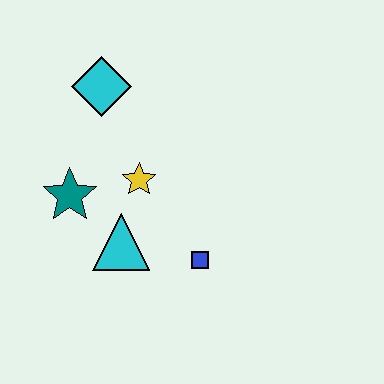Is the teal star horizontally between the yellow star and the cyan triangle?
No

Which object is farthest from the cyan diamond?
The blue square is farthest from the cyan diamond.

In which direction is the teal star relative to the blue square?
The teal star is to the left of the blue square.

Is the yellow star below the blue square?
No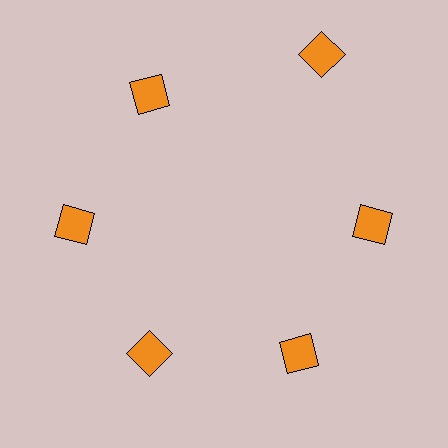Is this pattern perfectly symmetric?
No. The 6 orange squares are arranged in a ring, but one element near the 1 o'clock position is pushed outward from the center, breaking the 6-fold rotational symmetry.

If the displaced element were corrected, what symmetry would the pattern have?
It would have 6-fold rotational symmetry — the pattern would map onto itself every 60 degrees.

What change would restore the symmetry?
The symmetry would be restored by moving it inward, back onto the ring so that all 6 squares sit at equal angles and equal distance from the center.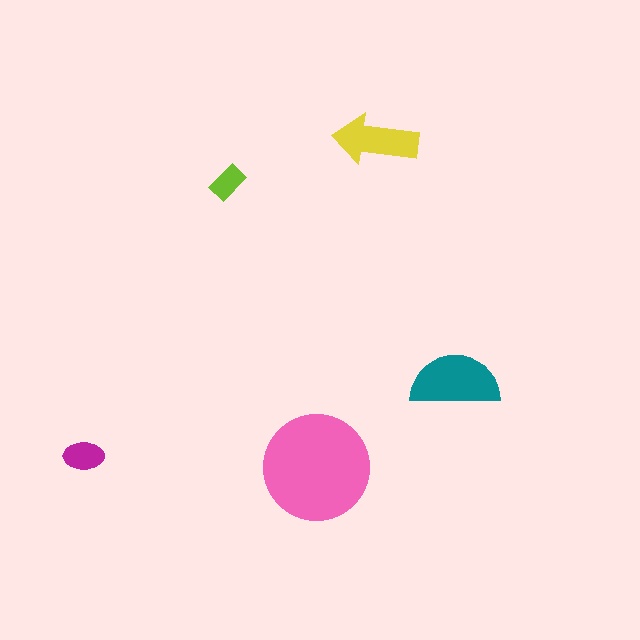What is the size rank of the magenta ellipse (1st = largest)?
4th.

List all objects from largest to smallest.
The pink circle, the teal semicircle, the yellow arrow, the magenta ellipse, the lime rectangle.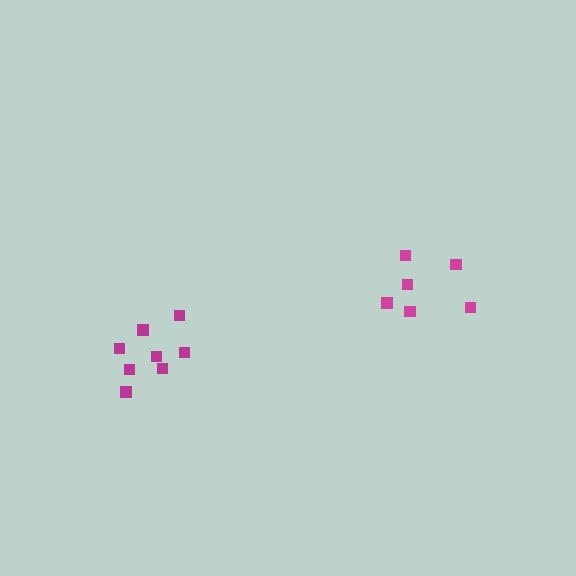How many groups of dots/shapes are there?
There are 2 groups.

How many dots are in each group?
Group 1: 6 dots, Group 2: 8 dots (14 total).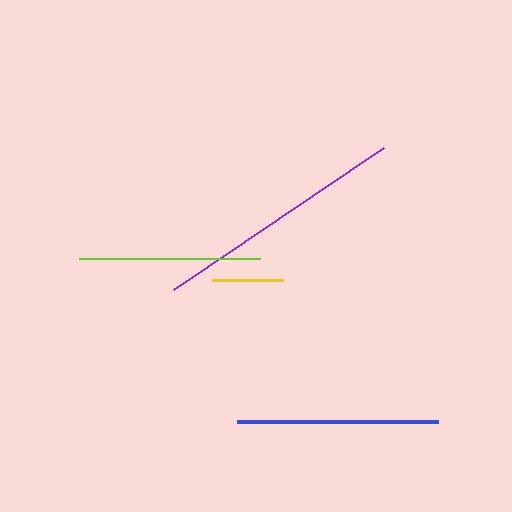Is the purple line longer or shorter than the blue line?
The purple line is longer than the blue line.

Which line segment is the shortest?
The yellow line is the shortest at approximately 71 pixels.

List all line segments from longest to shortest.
From longest to shortest: purple, blue, lime, yellow.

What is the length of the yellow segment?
The yellow segment is approximately 71 pixels long.